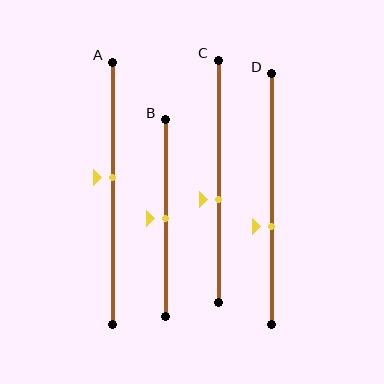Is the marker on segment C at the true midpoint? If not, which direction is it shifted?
No, the marker on segment C is shifted downward by about 8% of the segment length.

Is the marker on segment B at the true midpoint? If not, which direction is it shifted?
Yes, the marker on segment B is at the true midpoint.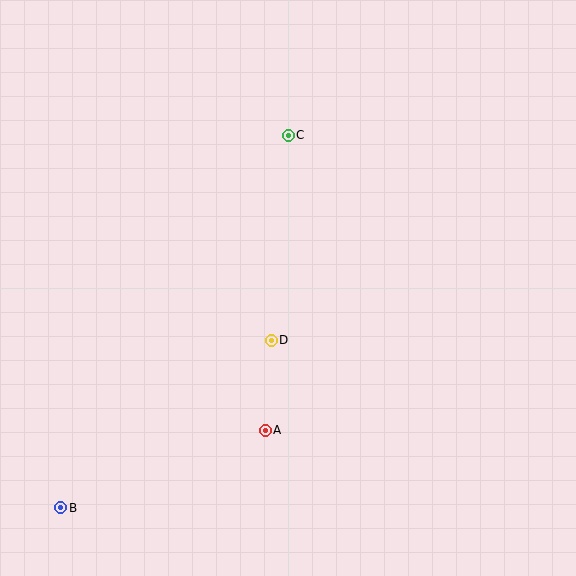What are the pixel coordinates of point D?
Point D is at (271, 340).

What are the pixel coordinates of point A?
Point A is at (265, 430).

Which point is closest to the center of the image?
Point D at (271, 340) is closest to the center.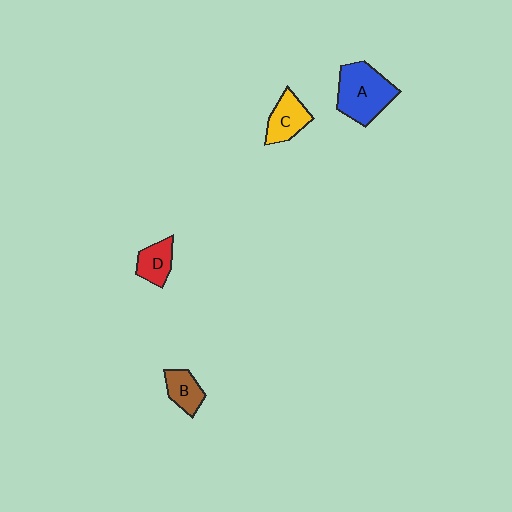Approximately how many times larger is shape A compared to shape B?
Approximately 2.1 times.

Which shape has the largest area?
Shape A (blue).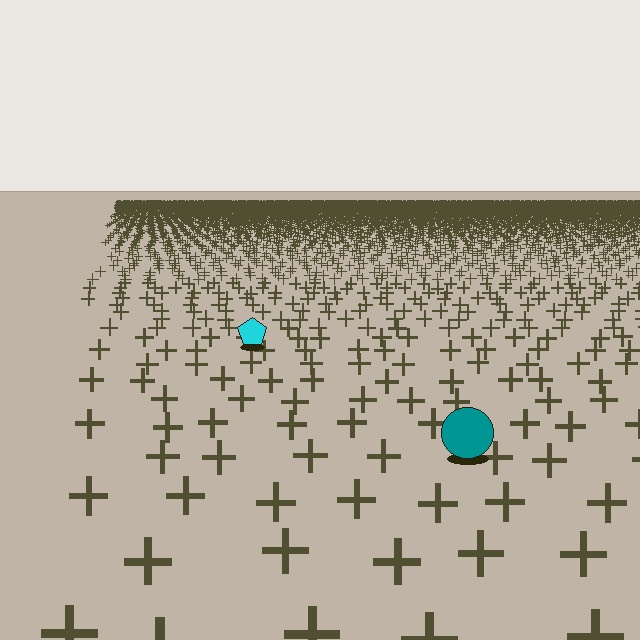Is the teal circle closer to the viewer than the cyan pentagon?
Yes. The teal circle is closer — you can tell from the texture gradient: the ground texture is coarser near it.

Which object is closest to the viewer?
The teal circle is closest. The texture marks near it are larger and more spread out.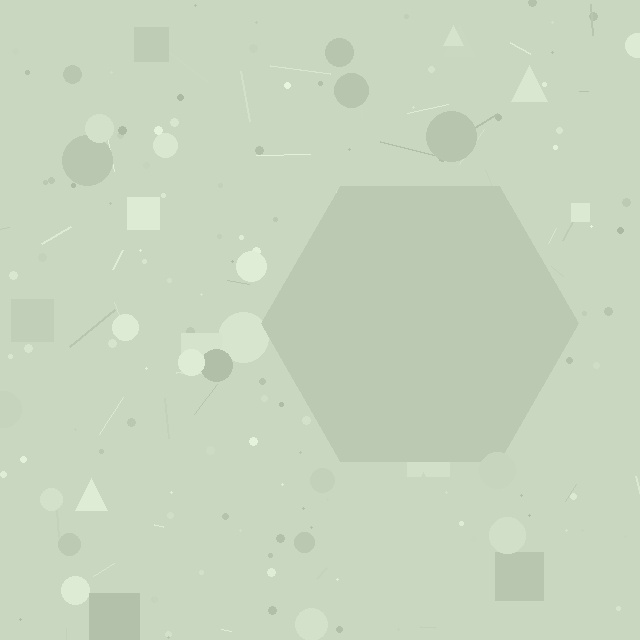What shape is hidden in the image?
A hexagon is hidden in the image.